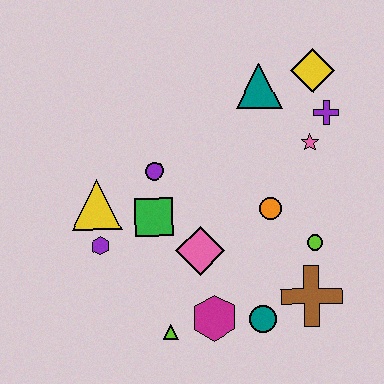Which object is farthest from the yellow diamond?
The lime triangle is farthest from the yellow diamond.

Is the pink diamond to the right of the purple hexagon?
Yes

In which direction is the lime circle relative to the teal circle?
The lime circle is above the teal circle.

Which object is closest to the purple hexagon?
The yellow triangle is closest to the purple hexagon.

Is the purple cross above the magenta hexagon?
Yes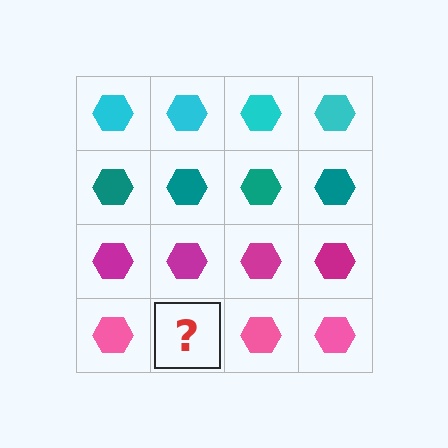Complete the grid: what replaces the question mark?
The question mark should be replaced with a pink hexagon.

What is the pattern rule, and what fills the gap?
The rule is that each row has a consistent color. The gap should be filled with a pink hexagon.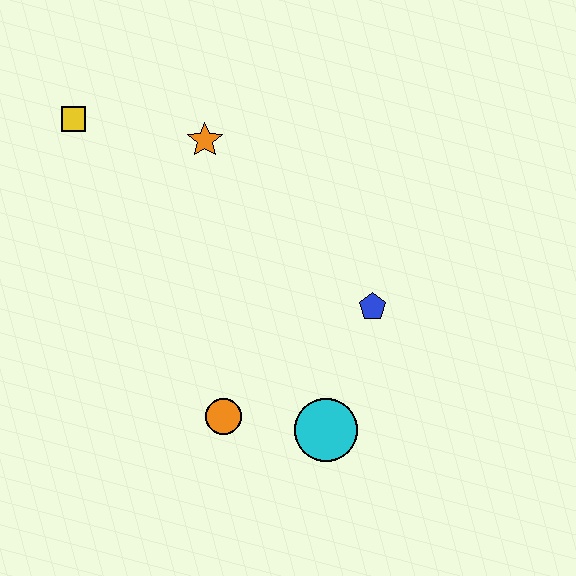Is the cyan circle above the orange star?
No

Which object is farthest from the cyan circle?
The yellow square is farthest from the cyan circle.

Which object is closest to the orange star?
The yellow square is closest to the orange star.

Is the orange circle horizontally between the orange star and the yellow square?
No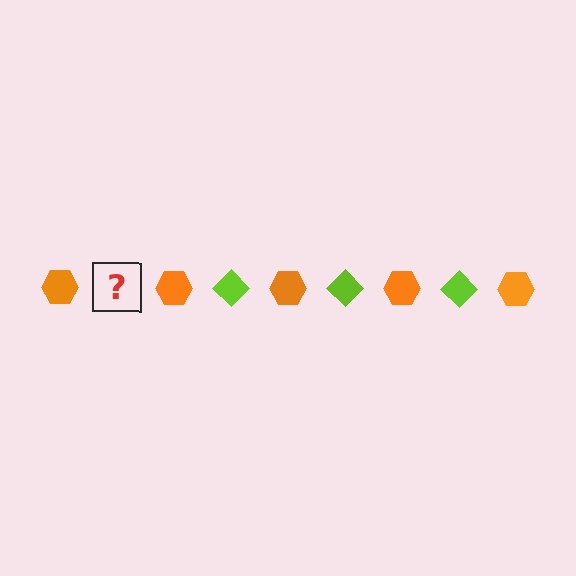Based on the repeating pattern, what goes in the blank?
The blank should be a lime diamond.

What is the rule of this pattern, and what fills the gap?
The rule is that the pattern alternates between orange hexagon and lime diamond. The gap should be filled with a lime diamond.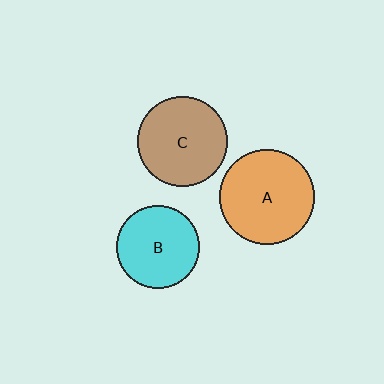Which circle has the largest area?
Circle A (orange).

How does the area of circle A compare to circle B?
Approximately 1.3 times.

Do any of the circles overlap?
No, none of the circles overlap.